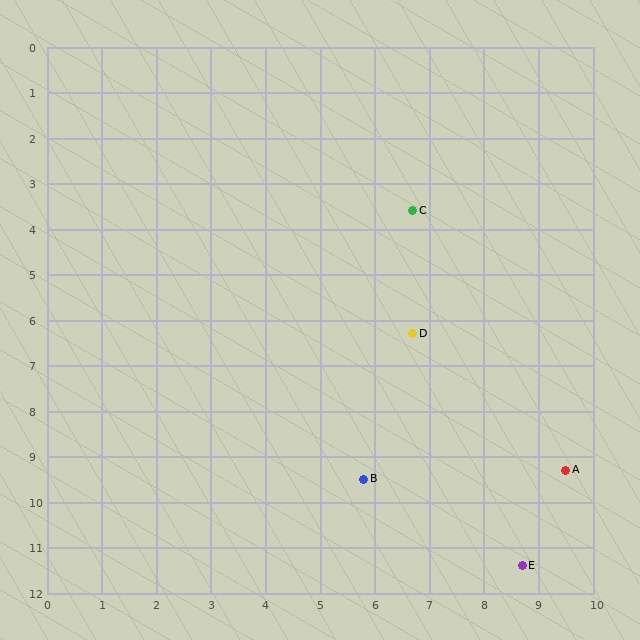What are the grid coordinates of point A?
Point A is at approximately (9.5, 9.3).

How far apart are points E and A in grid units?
Points E and A are about 2.2 grid units apart.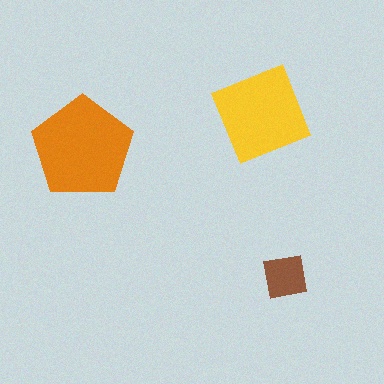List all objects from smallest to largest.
The brown square, the yellow square, the orange pentagon.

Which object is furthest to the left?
The orange pentagon is leftmost.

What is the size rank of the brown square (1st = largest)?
3rd.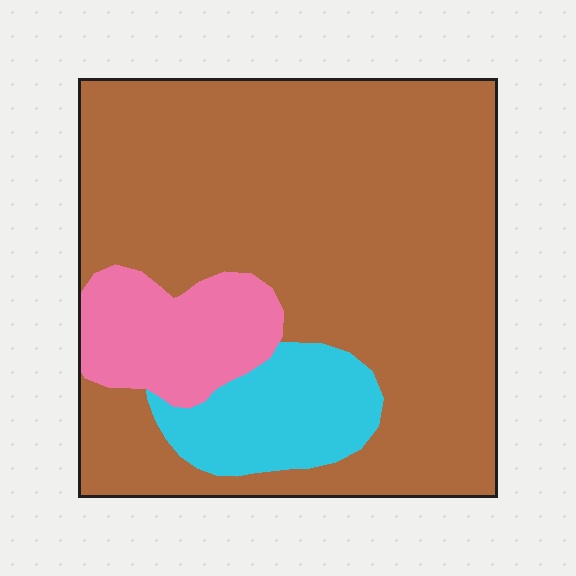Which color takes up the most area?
Brown, at roughly 75%.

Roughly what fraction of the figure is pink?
Pink takes up about one eighth (1/8) of the figure.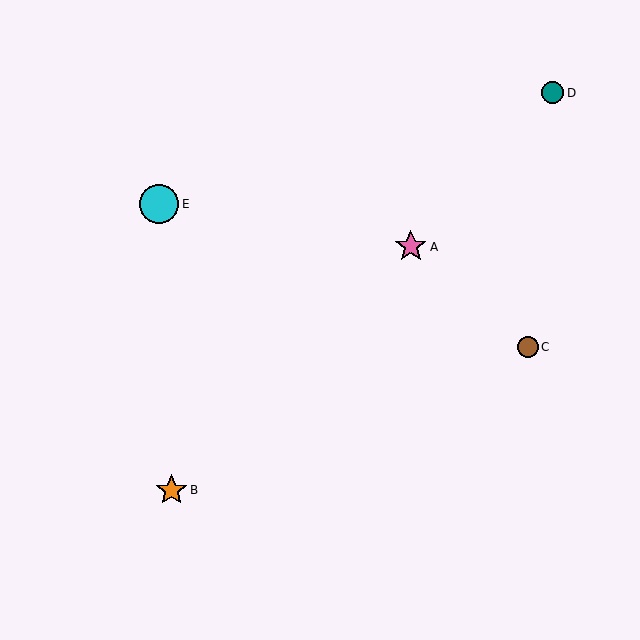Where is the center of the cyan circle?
The center of the cyan circle is at (159, 204).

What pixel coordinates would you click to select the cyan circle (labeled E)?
Click at (159, 204) to select the cyan circle E.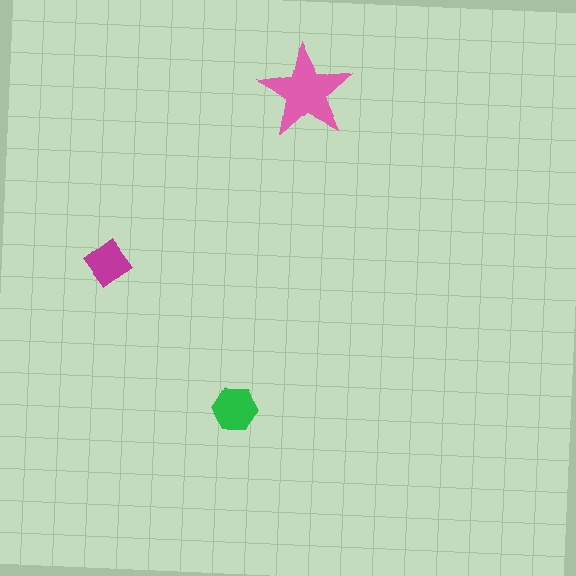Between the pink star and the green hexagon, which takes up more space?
The pink star.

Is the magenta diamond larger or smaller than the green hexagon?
Smaller.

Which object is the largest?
The pink star.